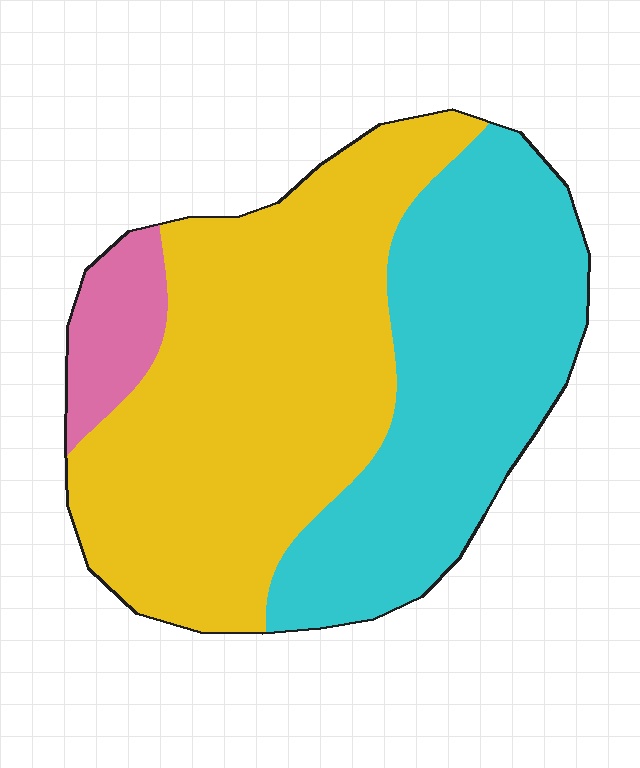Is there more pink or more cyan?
Cyan.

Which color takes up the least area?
Pink, at roughly 5%.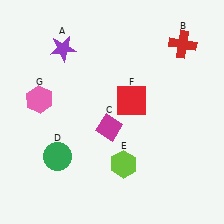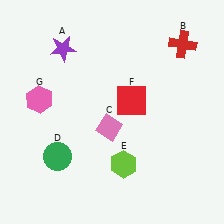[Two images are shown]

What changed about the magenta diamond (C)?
In Image 1, C is magenta. In Image 2, it changed to pink.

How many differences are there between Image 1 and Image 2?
There is 1 difference between the two images.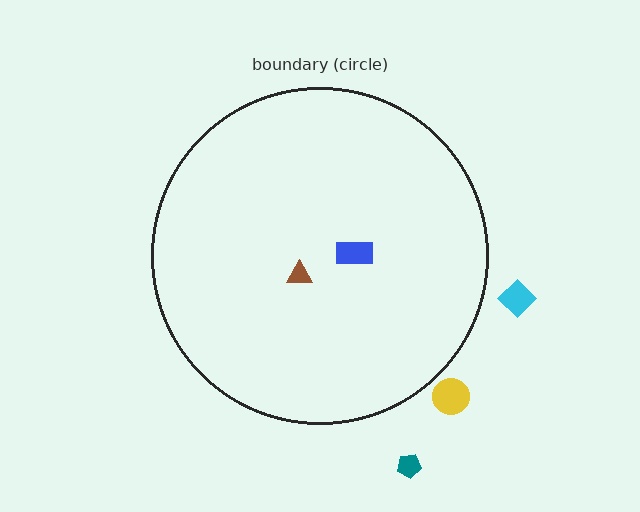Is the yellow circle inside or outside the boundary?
Outside.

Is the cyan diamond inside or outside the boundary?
Outside.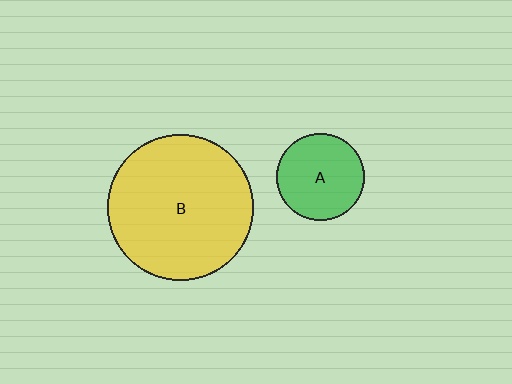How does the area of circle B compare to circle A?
Approximately 2.8 times.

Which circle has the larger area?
Circle B (yellow).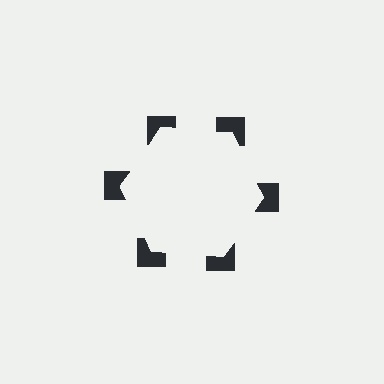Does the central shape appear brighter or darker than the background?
It typically appears slightly brighter than the background, even though no actual brightness change is drawn.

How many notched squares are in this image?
There are 6 — one at each vertex of the illusory hexagon.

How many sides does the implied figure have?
6 sides.